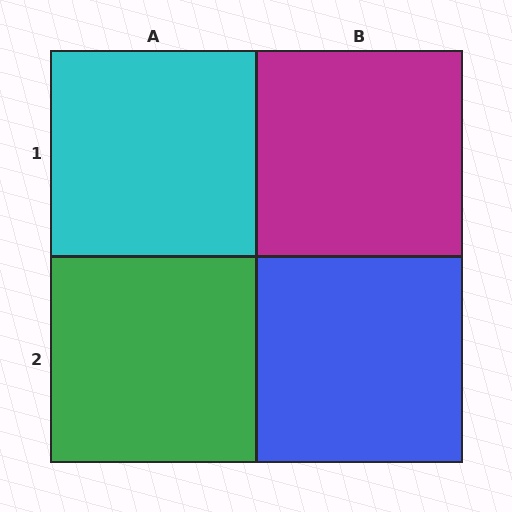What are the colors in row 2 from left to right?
Green, blue.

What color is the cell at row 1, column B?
Magenta.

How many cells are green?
1 cell is green.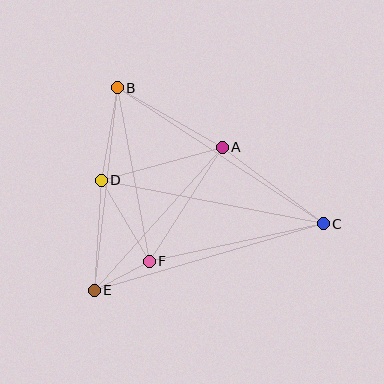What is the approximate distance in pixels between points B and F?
The distance between B and F is approximately 177 pixels.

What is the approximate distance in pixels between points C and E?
The distance between C and E is approximately 238 pixels.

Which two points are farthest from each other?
Points B and C are farthest from each other.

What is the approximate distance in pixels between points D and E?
The distance between D and E is approximately 111 pixels.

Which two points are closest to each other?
Points E and F are closest to each other.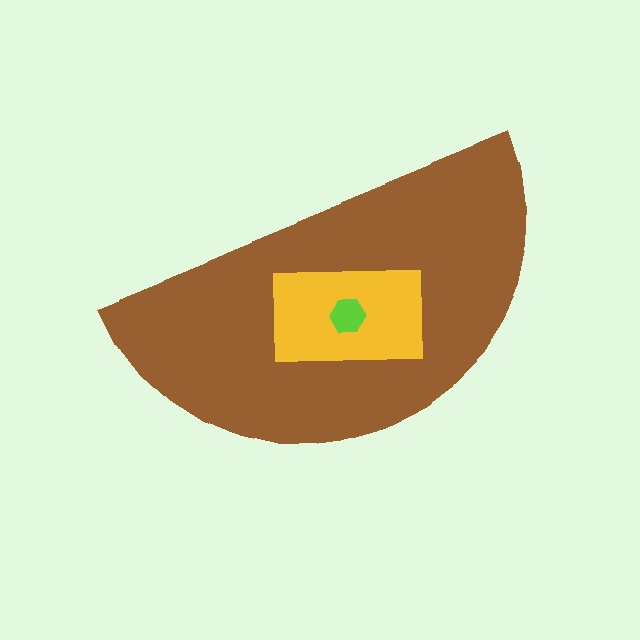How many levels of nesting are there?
3.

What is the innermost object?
The lime hexagon.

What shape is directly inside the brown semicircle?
The yellow rectangle.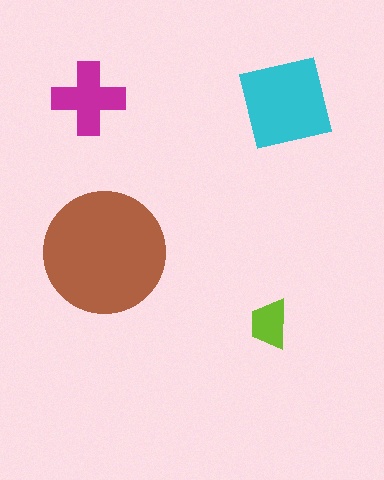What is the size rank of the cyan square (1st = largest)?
2nd.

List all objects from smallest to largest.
The lime trapezoid, the magenta cross, the cyan square, the brown circle.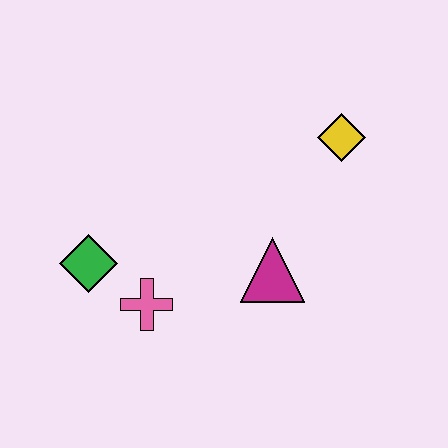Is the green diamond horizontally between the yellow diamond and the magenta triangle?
No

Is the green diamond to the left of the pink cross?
Yes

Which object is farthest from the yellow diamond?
The green diamond is farthest from the yellow diamond.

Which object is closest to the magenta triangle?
The pink cross is closest to the magenta triangle.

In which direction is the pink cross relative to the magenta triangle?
The pink cross is to the left of the magenta triangle.